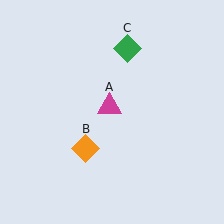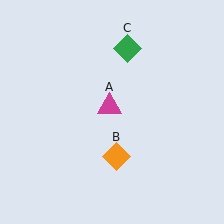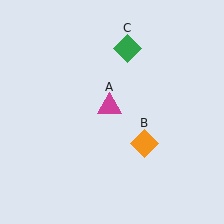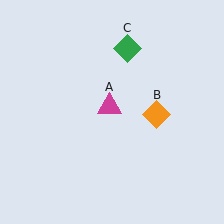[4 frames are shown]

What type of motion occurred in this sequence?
The orange diamond (object B) rotated counterclockwise around the center of the scene.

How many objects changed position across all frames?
1 object changed position: orange diamond (object B).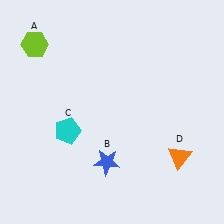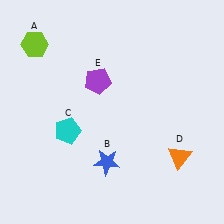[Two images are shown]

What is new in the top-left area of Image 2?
A purple pentagon (E) was added in the top-left area of Image 2.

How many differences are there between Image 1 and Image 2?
There is 1 difference between the two images.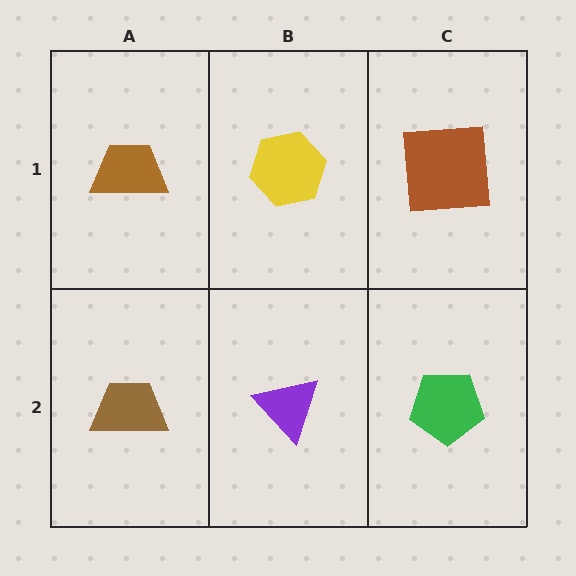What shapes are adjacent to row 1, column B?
A purple triangle (row 2, column B), a brown trapezoid (row 1, column A), a brown square (row 1, column C).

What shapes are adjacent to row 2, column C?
A brown square (row 1, column C), a purple triangle (row 2, column B).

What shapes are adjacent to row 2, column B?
A yellow hexagon (row 1, column B), a brown trapezoid (row 2, column A), a green pentagon (row 2, column C).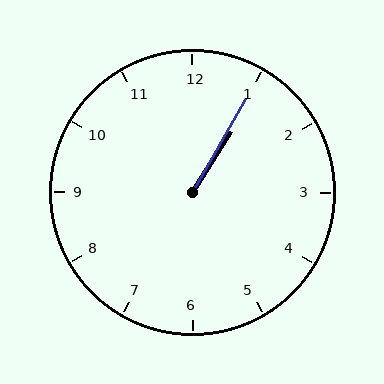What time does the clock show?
1:05.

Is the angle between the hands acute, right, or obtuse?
It is acute.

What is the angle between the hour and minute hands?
Approximately 2 degrees.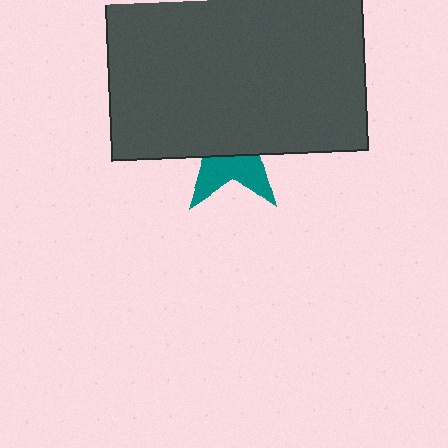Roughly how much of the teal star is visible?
A small part of it is visible (roughly 37%).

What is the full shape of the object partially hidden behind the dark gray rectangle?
The partially hidden object is a teal star.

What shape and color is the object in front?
The object in front is a dark gray rectangle.